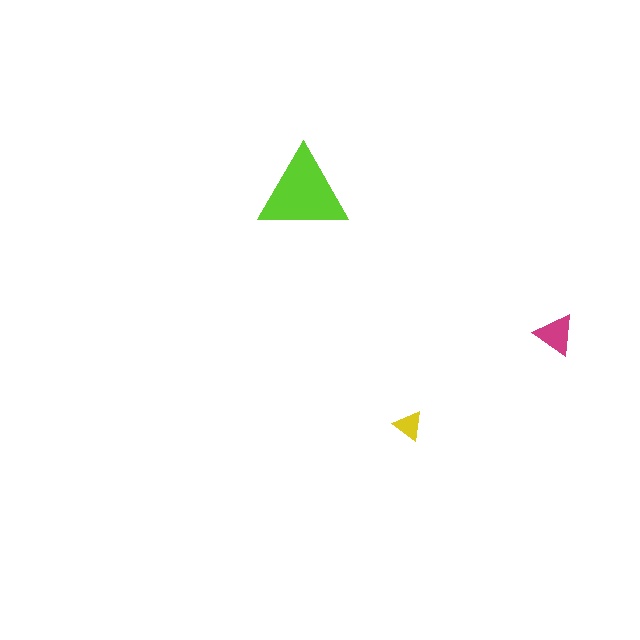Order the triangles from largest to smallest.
the lime one, the magenta one, the yellow one.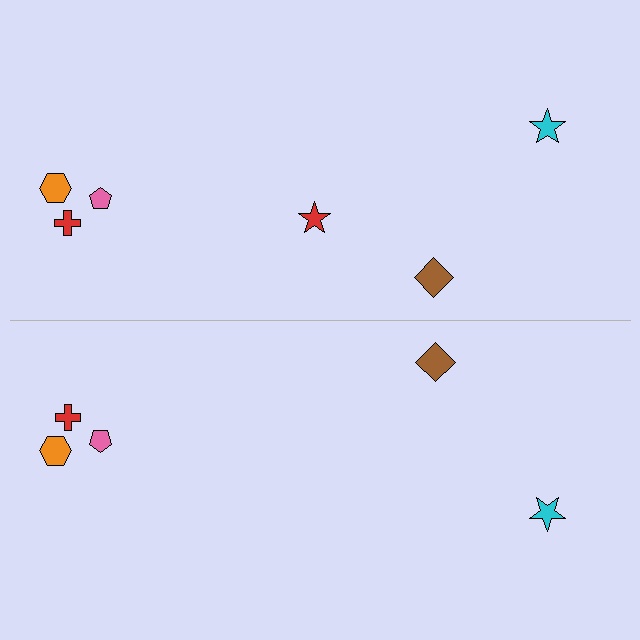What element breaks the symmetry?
A red star is missing from the bottom side.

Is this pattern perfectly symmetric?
No, the pattern is not perfectly symmetric. A red star is missing from the bottom side.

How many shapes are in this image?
There are 11 shapes in this image.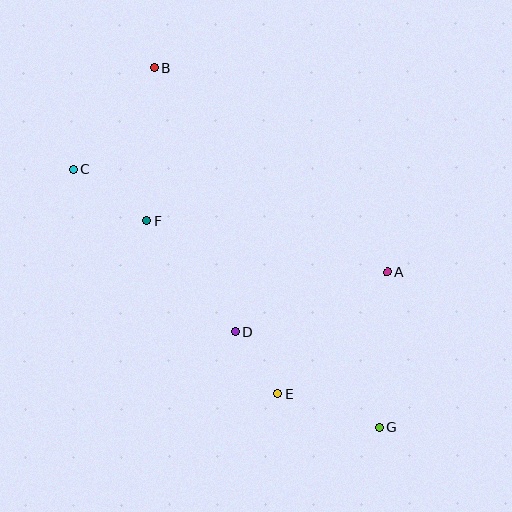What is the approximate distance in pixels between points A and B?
The distance between A and B is approximately 310 pixels.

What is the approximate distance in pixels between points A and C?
The distance between A and C is approximately 331 pixels.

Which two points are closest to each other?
Points D and E are closest to each other.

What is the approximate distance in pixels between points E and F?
The distance between E and F is approximately 217 pixels.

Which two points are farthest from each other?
Points B and G are farthest from each other.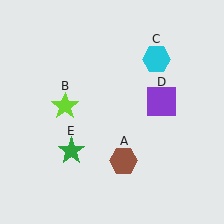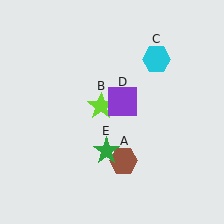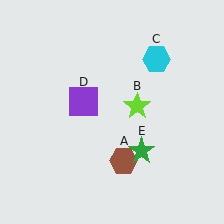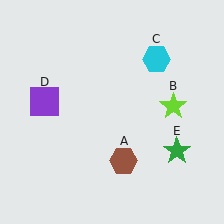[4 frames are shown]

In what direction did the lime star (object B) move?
The lime star (object B) moved right.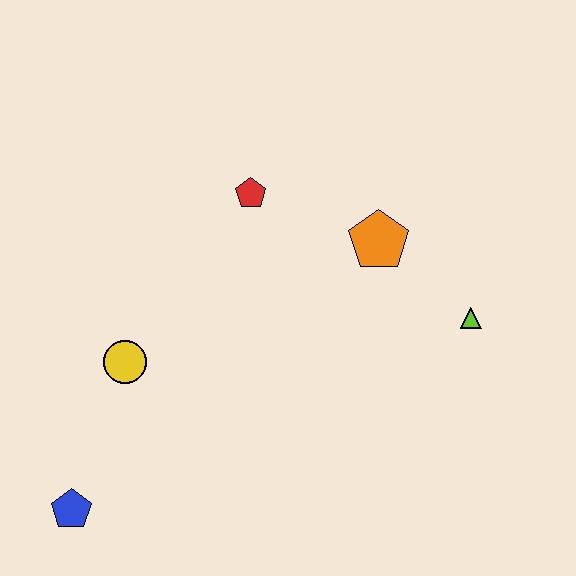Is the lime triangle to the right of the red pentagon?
Yes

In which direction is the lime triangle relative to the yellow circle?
The lime triangle is to the right of the yellow circle.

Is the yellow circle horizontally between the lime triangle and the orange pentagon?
No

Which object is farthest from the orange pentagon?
The blue pentagon is farthest from the orange pentagon.